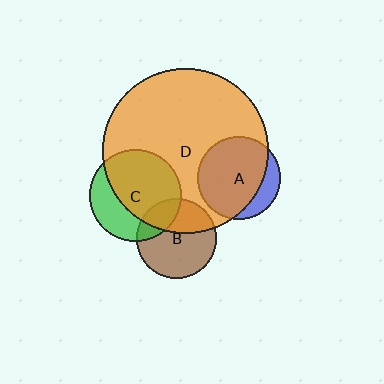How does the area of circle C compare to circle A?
Approximately 1.2 times.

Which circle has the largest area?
Circle D (orange).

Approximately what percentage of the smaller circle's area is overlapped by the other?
Approximately 80%.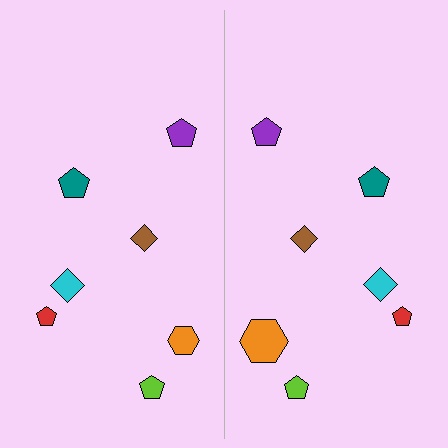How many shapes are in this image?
There are 14 shapes in this image.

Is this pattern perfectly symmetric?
No, the pattern is not perfectly symmetric. The orange hexagon on the right side has a different size than its mirror counterpart.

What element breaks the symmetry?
The orange hexagon on the right side has a different size than its mirror counterpart.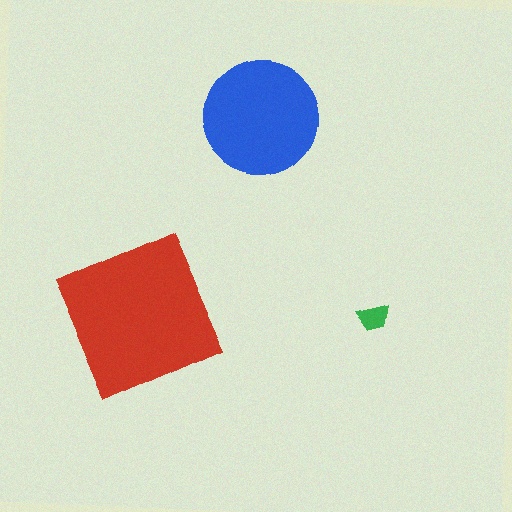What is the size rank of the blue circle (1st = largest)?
2nd.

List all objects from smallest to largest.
The green trapezoid, the blue circle, the red square.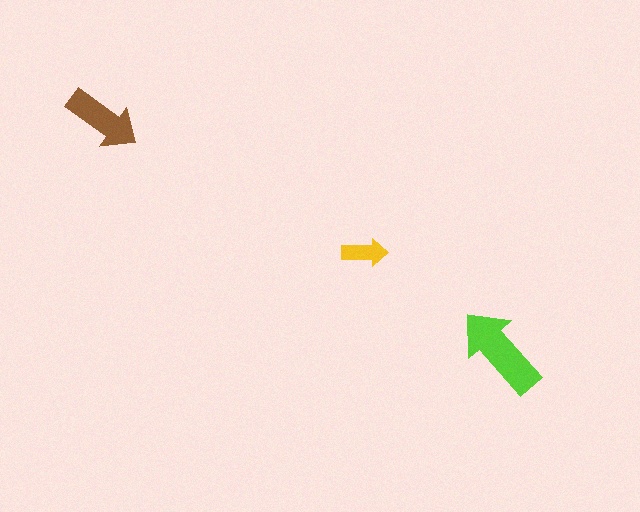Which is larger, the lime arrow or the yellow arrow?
The lime one.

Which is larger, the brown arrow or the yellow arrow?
The brown one.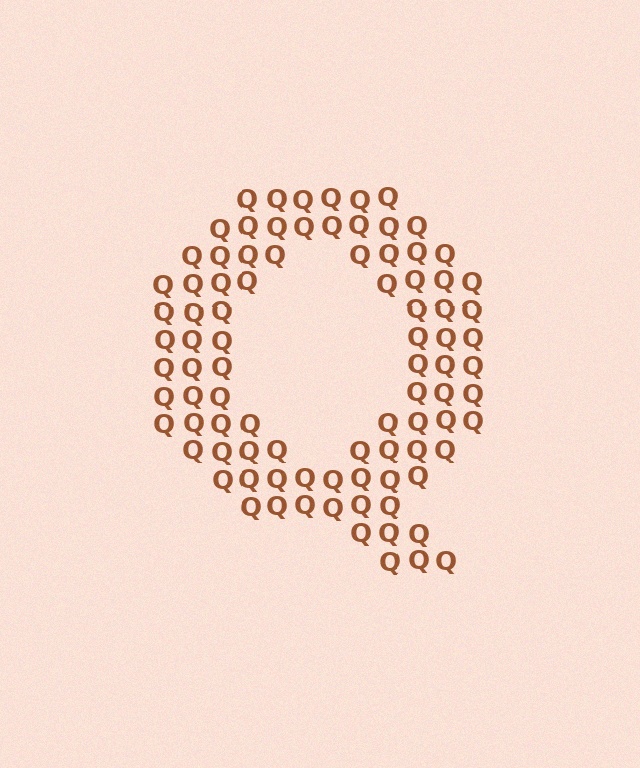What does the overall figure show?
The overall figure shows the letter Q.